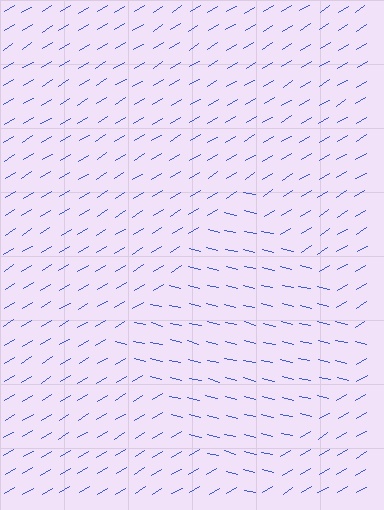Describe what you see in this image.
The image is filled with small blue line segments. A diamond region in the image has lines oriented differently from the surrounding lines, creating a visible texture boundary.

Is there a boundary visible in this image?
Yes, there is a texture boundary formed by a change in line orientation.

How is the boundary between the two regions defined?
The boundary is defined purely by a change in line orientation (approximately 45 degrees difference). All lines are the same color and thickness.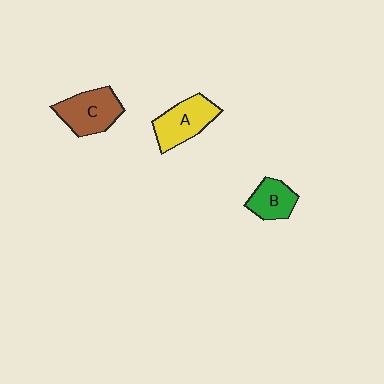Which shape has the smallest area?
Shape B (green).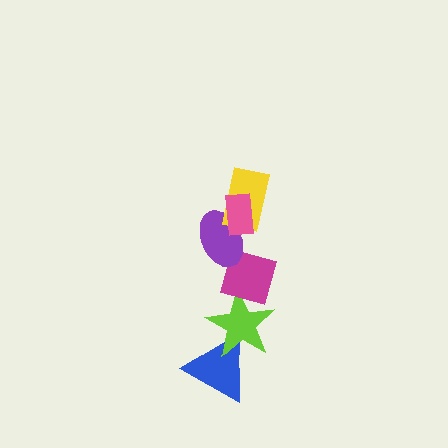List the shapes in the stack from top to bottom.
From top to bottom: the pink rectangle, the yellow rectangle, the purple ellipse, the magenta diamond, the lime star, the blue triangle.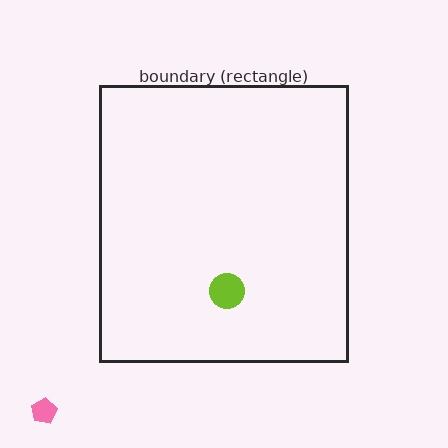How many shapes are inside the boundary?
1 inside, 1 outside.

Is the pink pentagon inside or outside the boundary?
Outside.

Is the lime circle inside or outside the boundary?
Inside.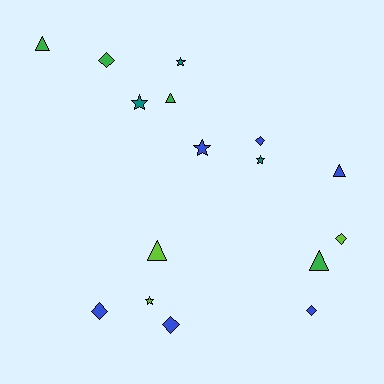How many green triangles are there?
There are 3 green triangles.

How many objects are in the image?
There are 16 objects.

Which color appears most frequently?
Blue, with 6 objects.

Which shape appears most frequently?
Diamond, with 6 objects.